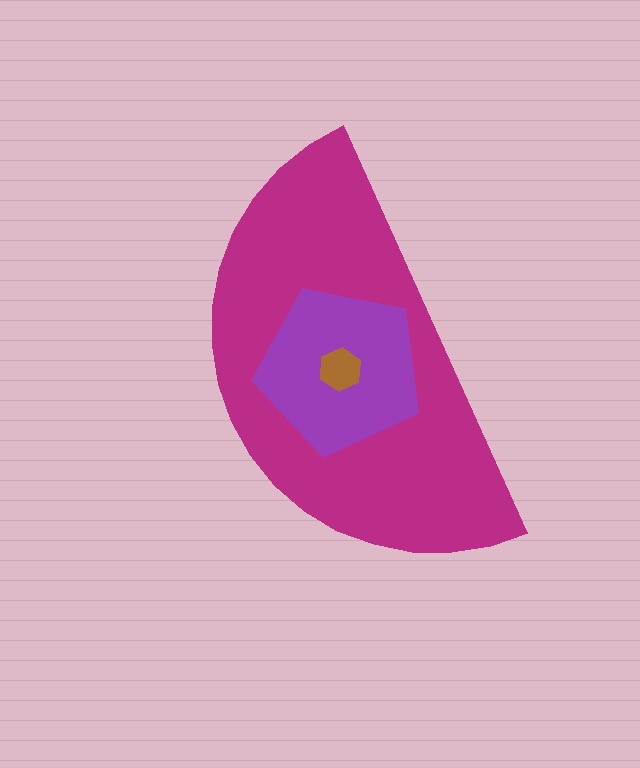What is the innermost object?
The brown hexagon.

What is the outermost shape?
The magenta semicircle.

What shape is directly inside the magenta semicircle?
The purple pentagon.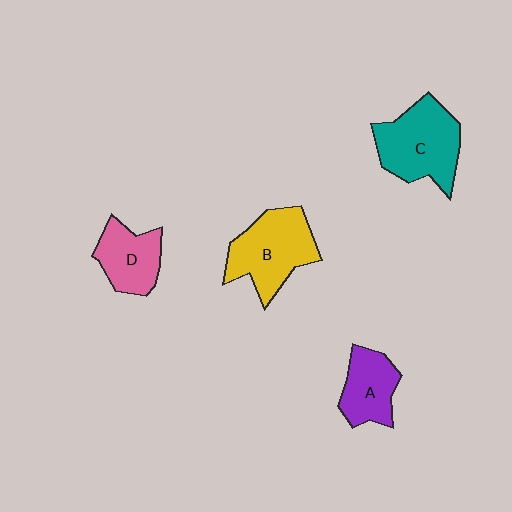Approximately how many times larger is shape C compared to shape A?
Approximately 1.6 times.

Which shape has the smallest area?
Shape A (purple).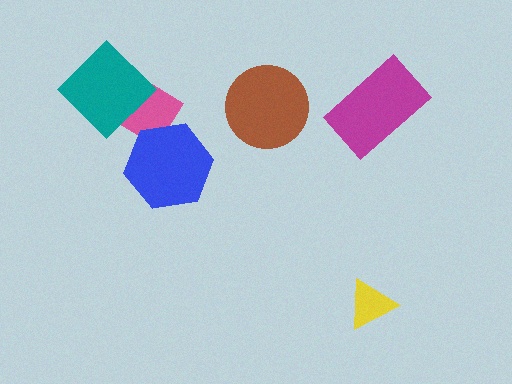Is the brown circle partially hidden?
No, no other shape covers it.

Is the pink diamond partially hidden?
Yes, it is partially covered by another shape.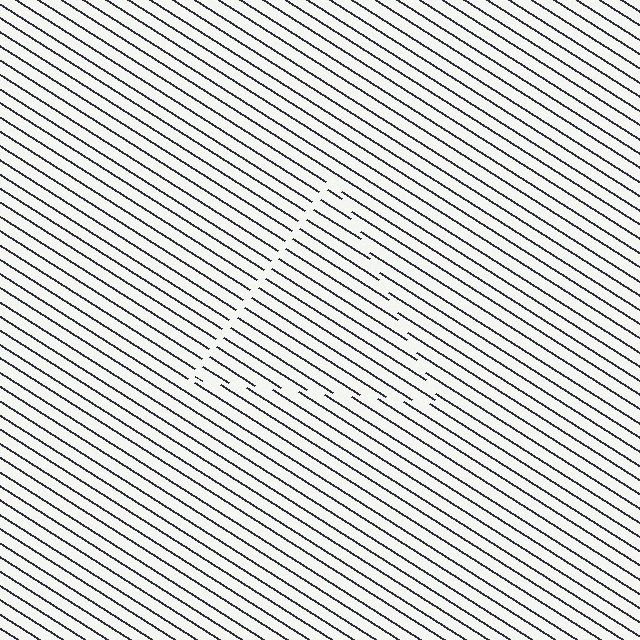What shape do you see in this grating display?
An illusory triangle. The interior of the shape contains the same grating, shifted by half a period — the contour is defined by the phase discontinuity where line-ends from the inner and outer gratings abut.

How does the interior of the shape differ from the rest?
The interior of the shape contains the same grating, shifted by half a period — the contour is defined by the phase discontinuity where line-ends from the inner and outer gratings abut.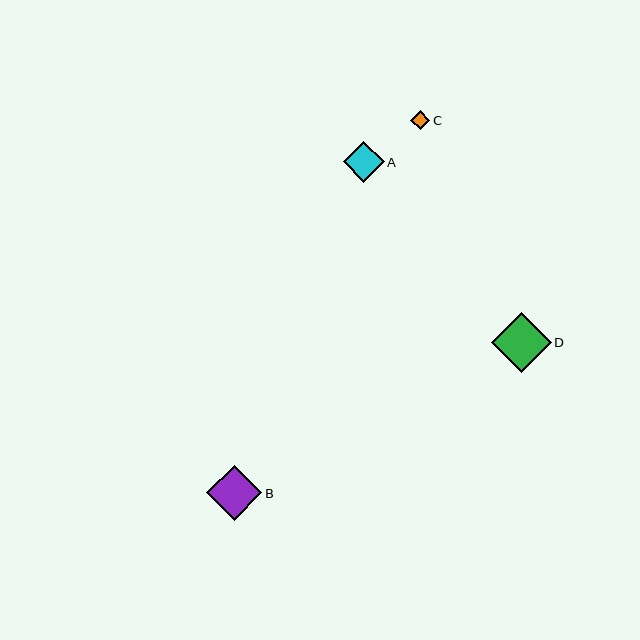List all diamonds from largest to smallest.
From largest to smallest: D, B, A, C.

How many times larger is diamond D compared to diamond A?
Diamond D is approximately 1.5 times the size of diamond A.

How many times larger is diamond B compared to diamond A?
Diamond B is approximately 1.3 times the size of diamond A.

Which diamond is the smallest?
Diamond C is the smallest with a size of approximately 19 pixels.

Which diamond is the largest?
Diamond D is the largest with a size of approximately 60 pixels.